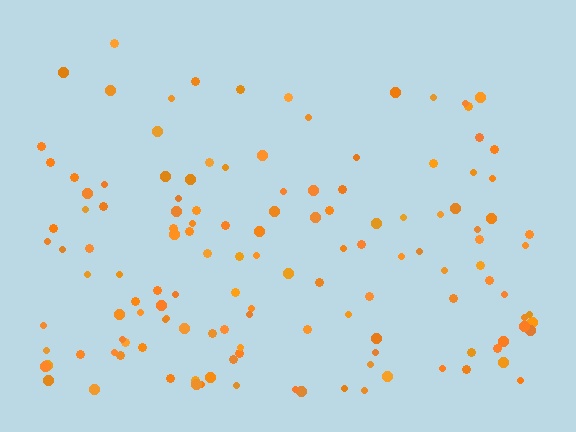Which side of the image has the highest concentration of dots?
The bottom.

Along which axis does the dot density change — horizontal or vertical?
Vertical.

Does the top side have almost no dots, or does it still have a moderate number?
Still a moderate number, just noticeably fewer than the bottom.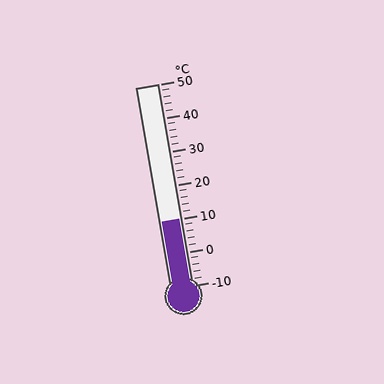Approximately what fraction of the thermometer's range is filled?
The thermometer is filled to approximately 35% of its range.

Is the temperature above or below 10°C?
The temperature is at 10°C.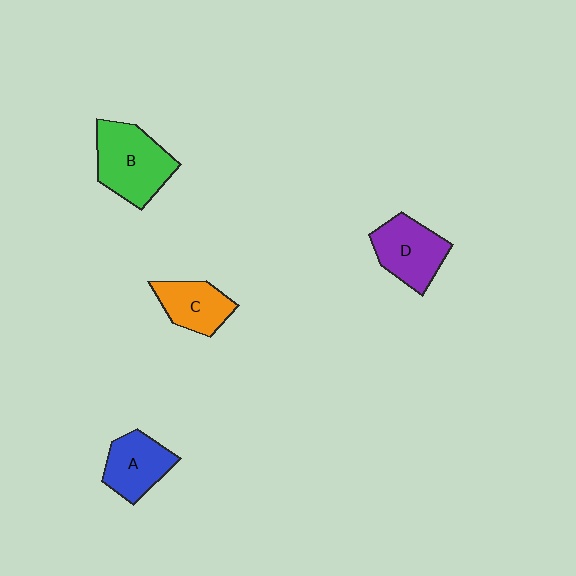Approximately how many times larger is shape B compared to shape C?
Approximately 1.5 times.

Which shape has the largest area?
Shape B (green).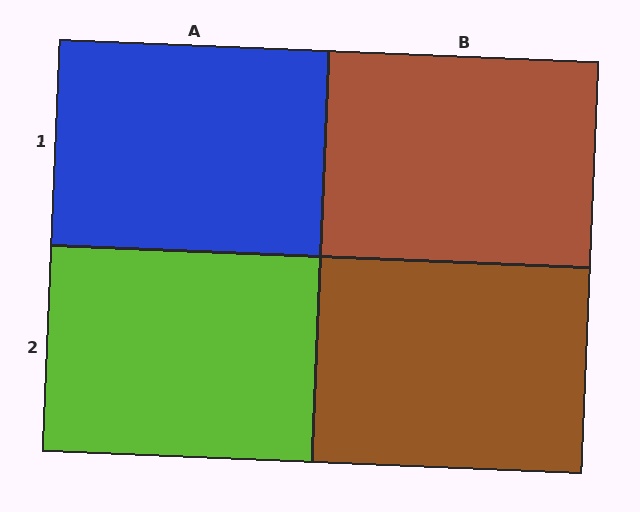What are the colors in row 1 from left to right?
Blue, brown.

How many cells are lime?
1 cell is lime.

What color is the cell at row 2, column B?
Brown.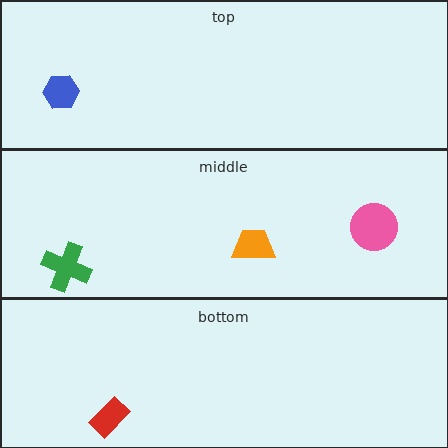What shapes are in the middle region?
The green cross, the orange trapezoid, the pink circle.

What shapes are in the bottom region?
The red rectangle.